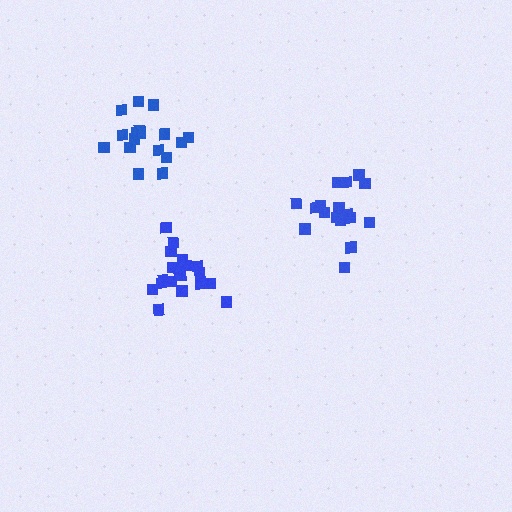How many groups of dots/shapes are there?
There are 3 groups.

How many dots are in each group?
Group 1: 17 dots, Group 2: 19 dots, Group 3: 17 dots (53 total).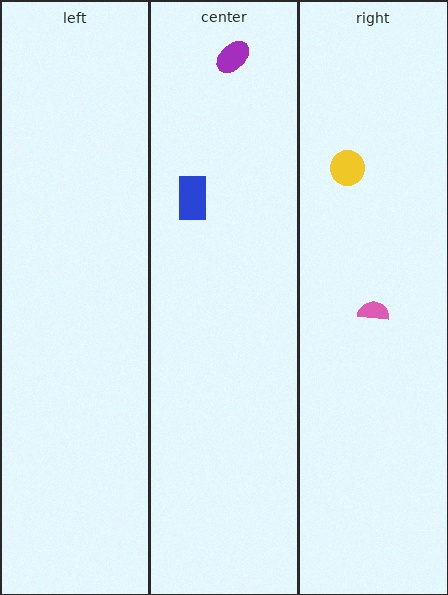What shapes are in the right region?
The pink semicircle, the yellow circle.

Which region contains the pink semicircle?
The right region.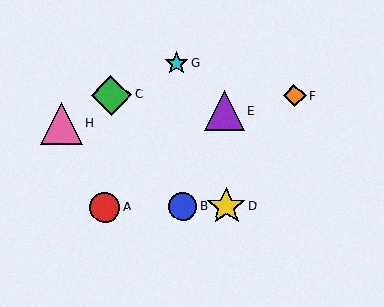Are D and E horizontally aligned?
No, D is at y≈206 and E is at y≈111.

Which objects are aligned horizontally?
Objects A, B, D are aligned horizontally.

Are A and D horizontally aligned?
Yes, both are at y≈207.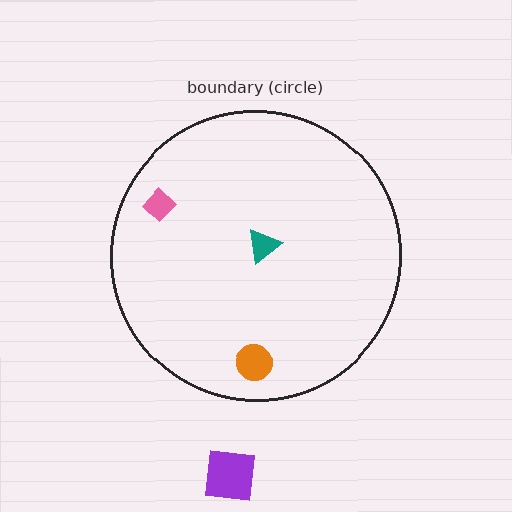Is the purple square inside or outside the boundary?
Outside.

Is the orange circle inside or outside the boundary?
Inside.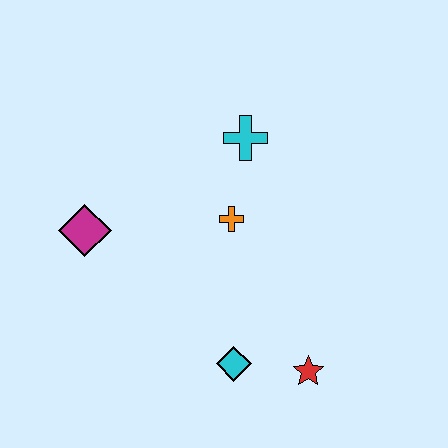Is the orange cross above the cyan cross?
No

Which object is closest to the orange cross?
The cyan cross is closest to the orange cross.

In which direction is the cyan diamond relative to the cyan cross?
The cyan diamond is below the cyan cross.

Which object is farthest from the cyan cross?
The red star is farthest from the cyan cross.